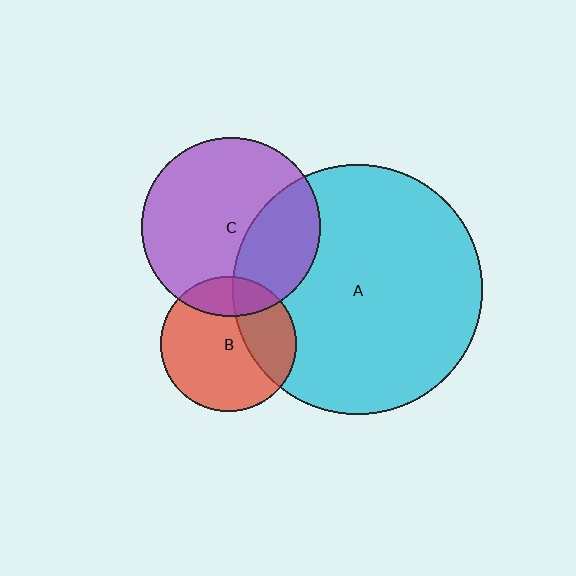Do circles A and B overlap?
Yes.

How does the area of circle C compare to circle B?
Approximately 1.7 times.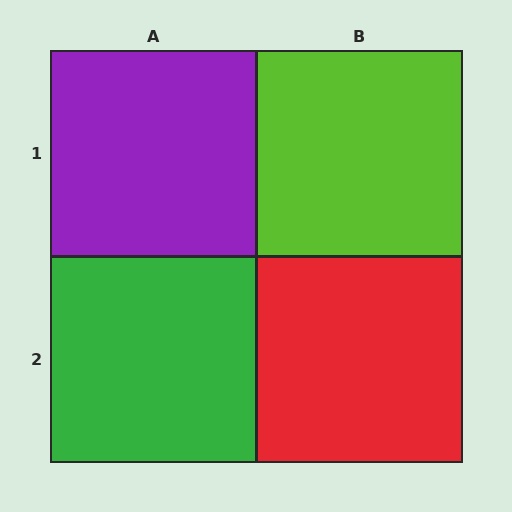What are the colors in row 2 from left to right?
Green, red.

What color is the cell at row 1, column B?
Lime.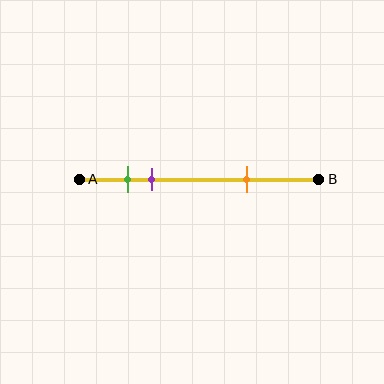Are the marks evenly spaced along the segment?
No, the marks are not evenly spaced.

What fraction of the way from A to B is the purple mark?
The purple mark is approximately 30% (0.3) of the way from A to B.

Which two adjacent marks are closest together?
The green and purple marks are the closest adjacent pair.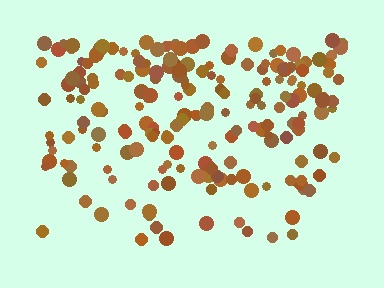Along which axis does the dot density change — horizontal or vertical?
Vertical.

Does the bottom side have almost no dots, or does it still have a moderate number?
Still a moderate number, just noticeably fewer than the top.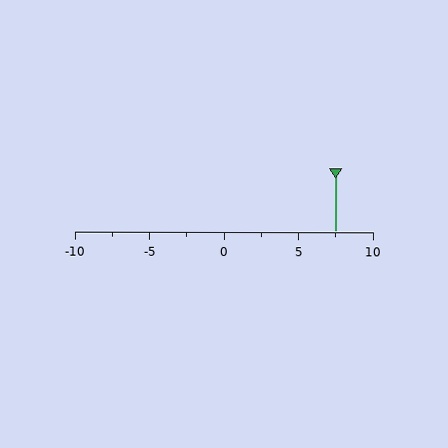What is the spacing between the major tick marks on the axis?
The major ticks are spaced 5 apart.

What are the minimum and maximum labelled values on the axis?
The axis runs from -10 to 10.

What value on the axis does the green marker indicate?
The marker indicates approximately 7.5.